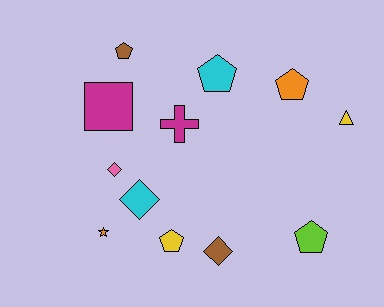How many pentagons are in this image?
There are 5 pentagons.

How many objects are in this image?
There are 12 objects.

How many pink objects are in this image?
There is 1 pink object.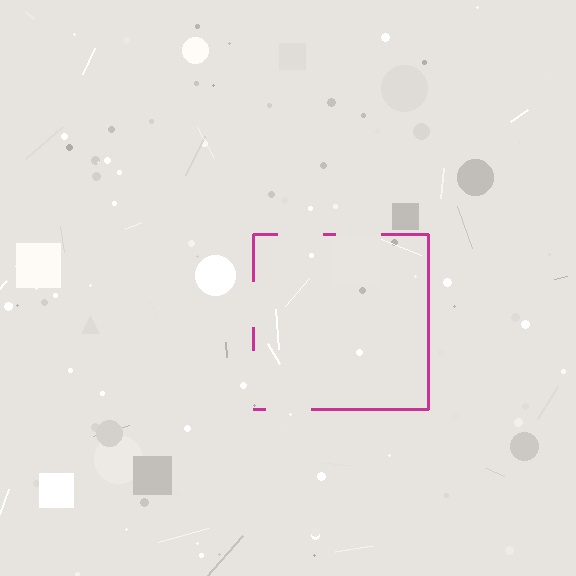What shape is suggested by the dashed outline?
The dashed outline suggests a square.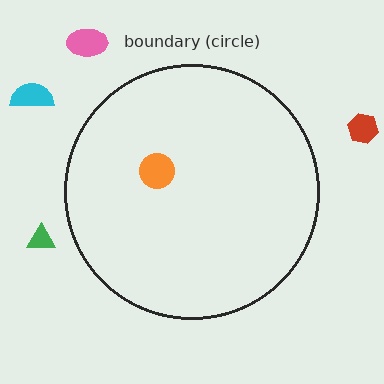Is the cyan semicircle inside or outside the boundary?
Outside.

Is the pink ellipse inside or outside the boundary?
Outside.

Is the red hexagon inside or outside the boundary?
Outside.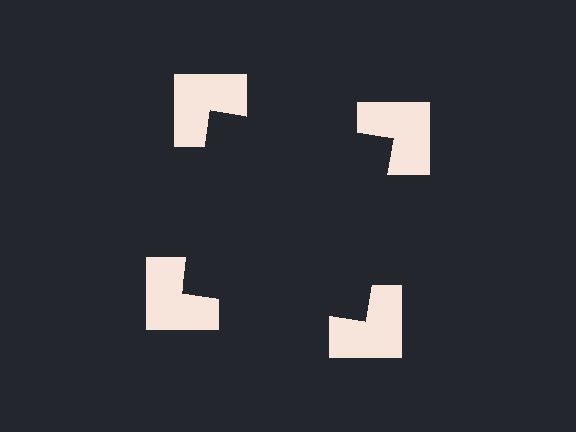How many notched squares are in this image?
There are 4 — one at each vertex of the illusory square.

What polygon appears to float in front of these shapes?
An illusory square — its edges are inferred from the aligned wedge cuts in the notched squares, not physically drawn.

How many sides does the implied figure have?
4 sides.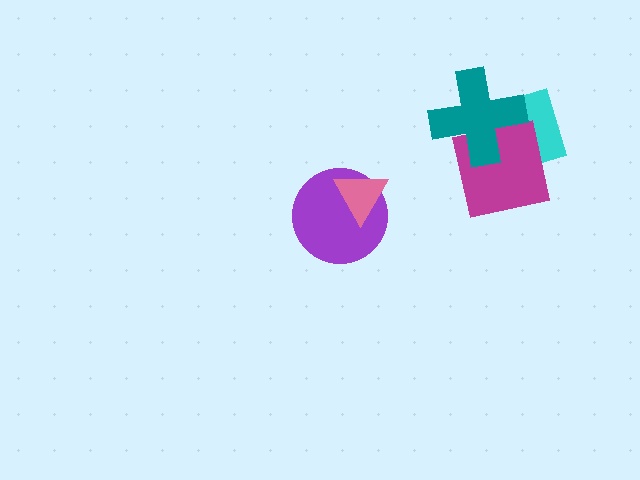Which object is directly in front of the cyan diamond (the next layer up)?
The magenta square is directly in front of the cyan diamond.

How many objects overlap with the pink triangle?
1 object overlaps with the pink triangle.